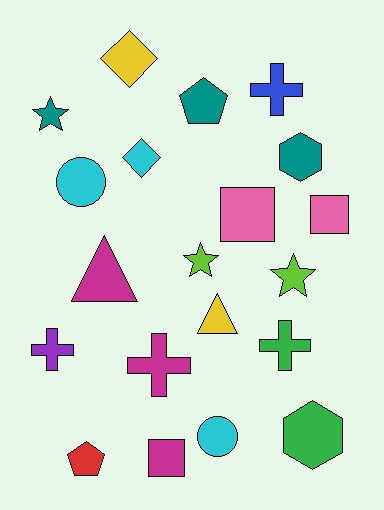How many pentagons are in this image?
There are 2 pentagons.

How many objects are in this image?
There are 20 objects.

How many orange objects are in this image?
There are no orange objects.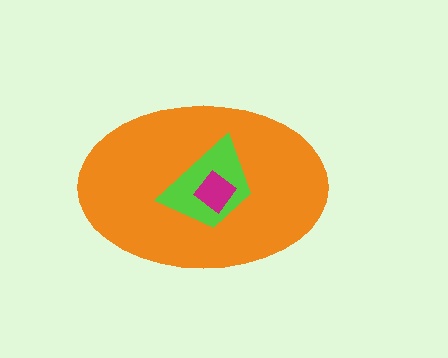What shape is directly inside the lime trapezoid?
The magenta diamond.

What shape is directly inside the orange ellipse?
The lime trapezoid.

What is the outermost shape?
The orange ellipse.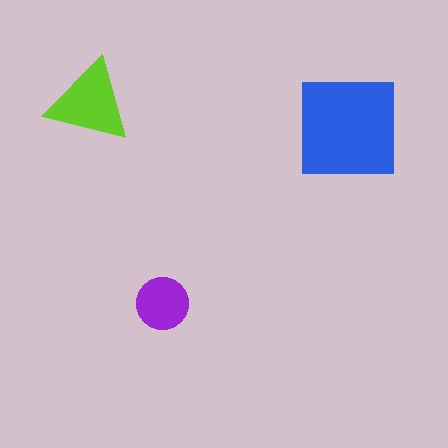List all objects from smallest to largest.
The purple circle, the lime triangle, the blue square.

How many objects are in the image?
There are 3 objects in the image.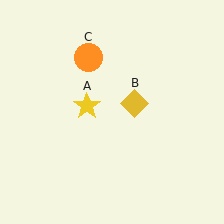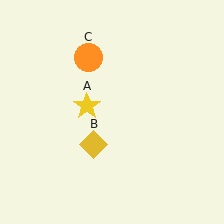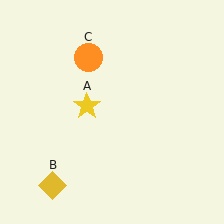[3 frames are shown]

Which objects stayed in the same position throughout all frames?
Yellow star (object A) and orange circle (object C) remained stationary.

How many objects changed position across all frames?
1 object changed position: yellow diamond (object B).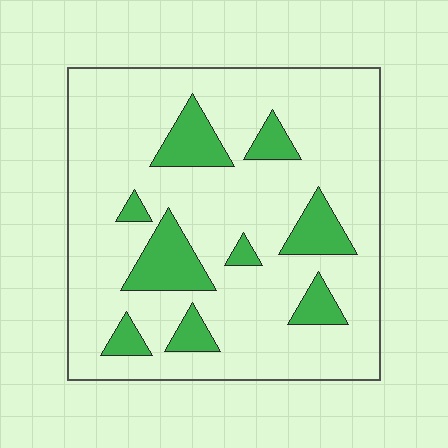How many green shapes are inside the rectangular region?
9.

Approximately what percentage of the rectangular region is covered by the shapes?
Approximately 20%.